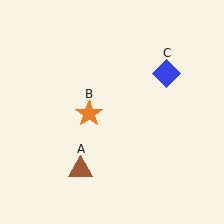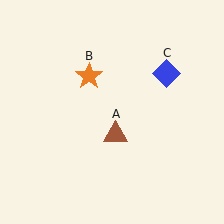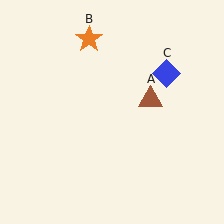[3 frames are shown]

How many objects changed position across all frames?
2 objects changed position: brown triangle (object A), orange star (object B).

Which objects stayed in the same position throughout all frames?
Blue diamond (object C) remained stationary.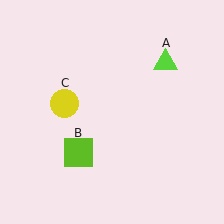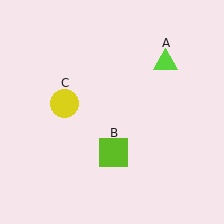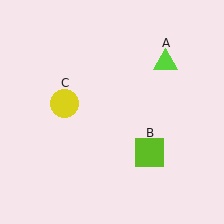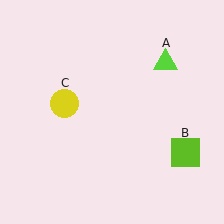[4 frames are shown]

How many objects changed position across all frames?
1 object changed position: lime square (object B).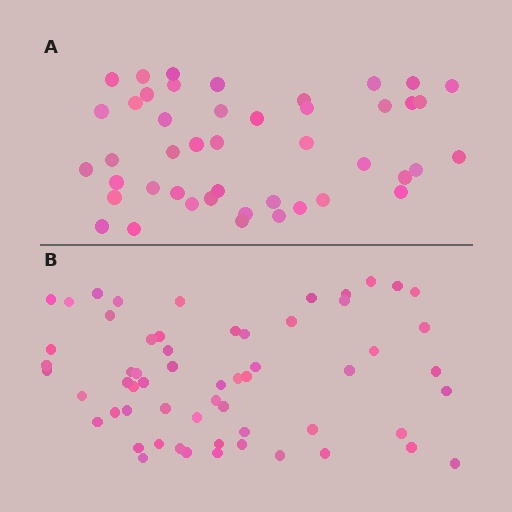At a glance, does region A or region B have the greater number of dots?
Region B (the bottom region) has more dots.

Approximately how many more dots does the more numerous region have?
Region B has approximately 15 more dots than region A.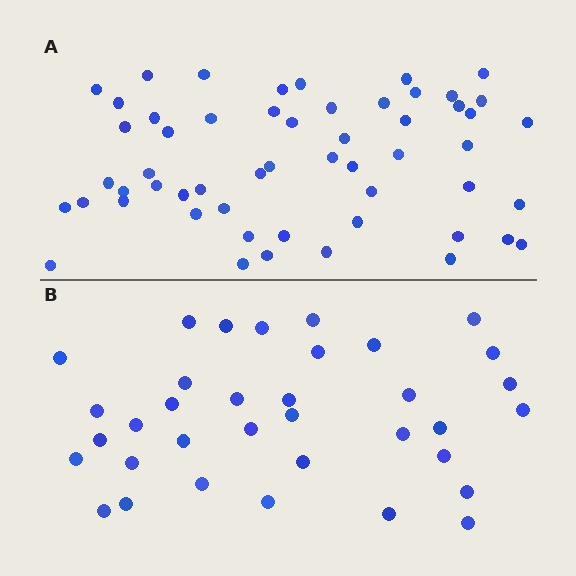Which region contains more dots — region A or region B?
Region A (the top region) has more dots.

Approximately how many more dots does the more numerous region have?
Region A has approximately 20 more dots than region B.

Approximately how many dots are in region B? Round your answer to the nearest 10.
About 40 dots. (The exact count is 35, which rounds to 40.)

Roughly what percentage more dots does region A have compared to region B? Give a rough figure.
About 55% more.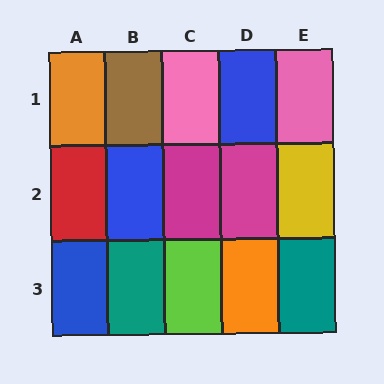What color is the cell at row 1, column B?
Brown.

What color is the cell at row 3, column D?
Orange.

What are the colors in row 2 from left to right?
Red, blue, magenta, magenta, yellow.